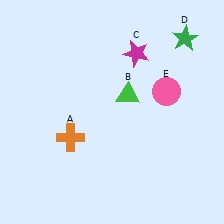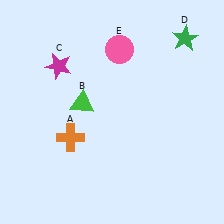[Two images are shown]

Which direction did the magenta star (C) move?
The magenta star (C) moved left.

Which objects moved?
The objects that moved are: the green triangle (B), the magenta star (C), the pink circle (E).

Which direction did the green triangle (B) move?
The green triangle (B) moved left.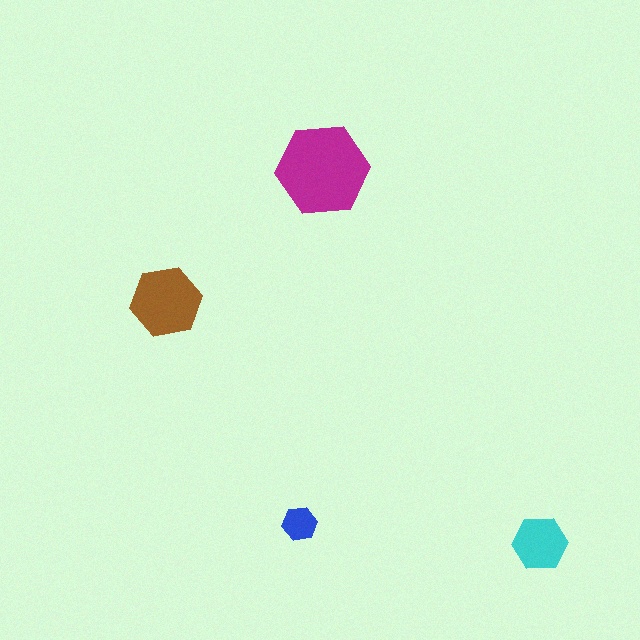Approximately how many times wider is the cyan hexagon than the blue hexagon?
About 1.5 times wider.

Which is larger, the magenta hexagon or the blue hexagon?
The magenta one.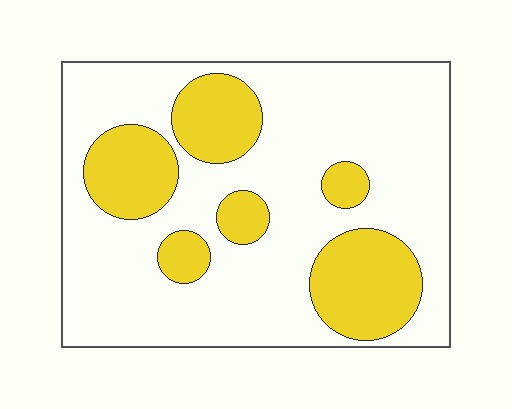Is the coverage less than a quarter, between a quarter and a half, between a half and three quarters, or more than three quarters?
Between a quarter and a half.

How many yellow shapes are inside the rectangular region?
6.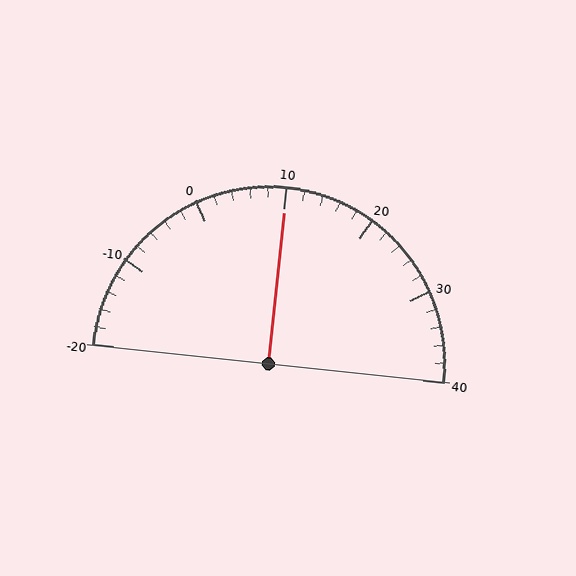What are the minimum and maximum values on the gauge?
The gauge ranges from -20 to 40.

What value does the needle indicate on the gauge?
The needle indicates approximately 10.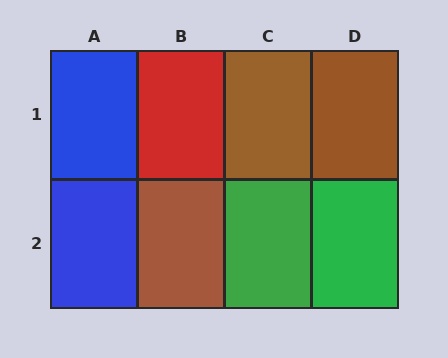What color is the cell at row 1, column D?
Brown.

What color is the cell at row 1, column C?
Brown.